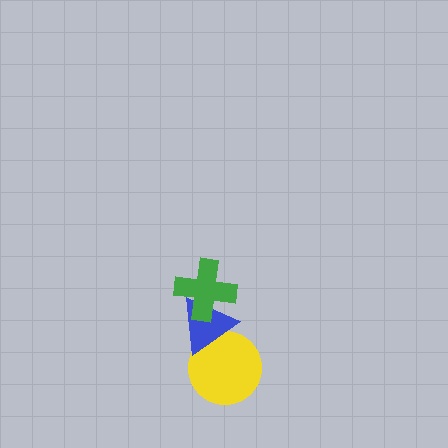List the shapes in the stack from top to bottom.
From top to bottom: the green cross, the blue triangle, the yellow circle.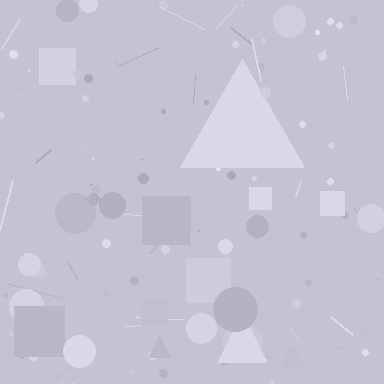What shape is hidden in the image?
A triangle is hidden in the image.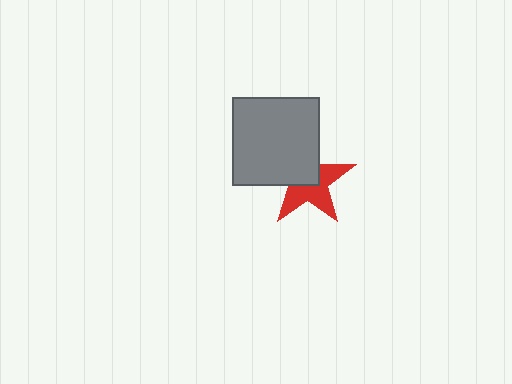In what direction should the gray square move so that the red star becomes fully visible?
The gray square should move toward the upper-left. That is the shortest direction to clear the overlap and leave the red star fully visible.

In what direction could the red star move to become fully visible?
The red star could move toward the lower-right. That would shift it out from behind the gray square entirely.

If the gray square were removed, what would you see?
You would see the complete red star.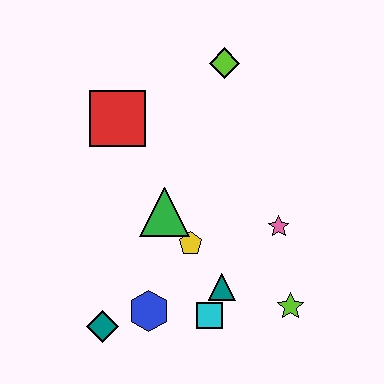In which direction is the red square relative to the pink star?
The red square is to the left of the pink star.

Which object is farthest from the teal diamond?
The lime diamond is farthest from the teal diamond.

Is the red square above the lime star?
Yes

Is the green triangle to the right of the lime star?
No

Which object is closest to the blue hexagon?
The teal diamond is closest to the blue hexagon.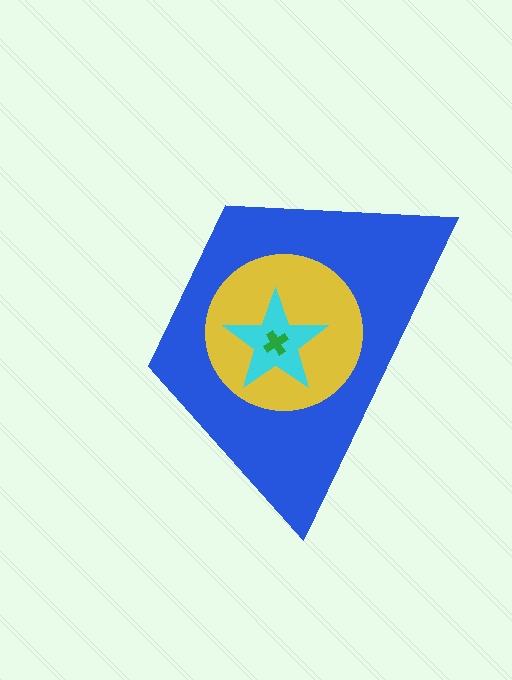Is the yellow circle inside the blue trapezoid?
Yes.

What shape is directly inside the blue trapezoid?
The yellow circle.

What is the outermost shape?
The blue trapezoid.